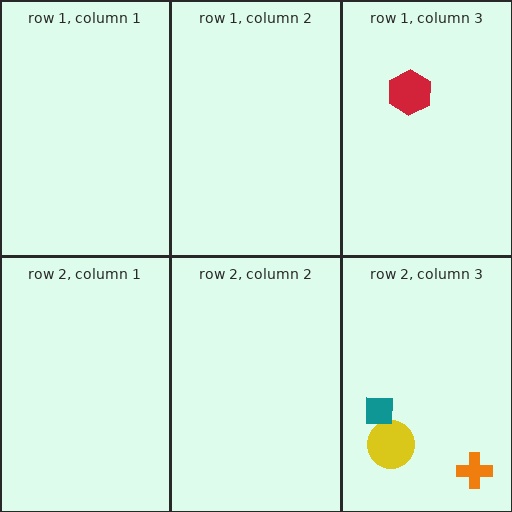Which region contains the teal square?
The row 2, column 3 region.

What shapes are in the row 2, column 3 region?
The yellow circle, the orange cross, the teal square.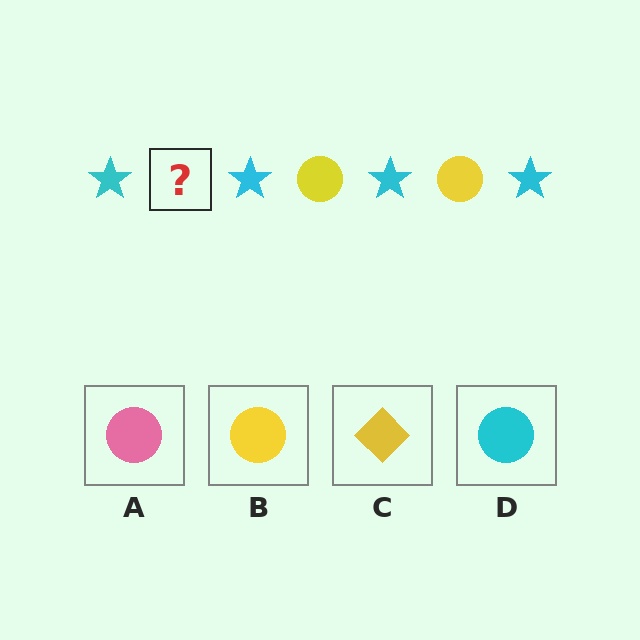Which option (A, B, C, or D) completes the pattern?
B.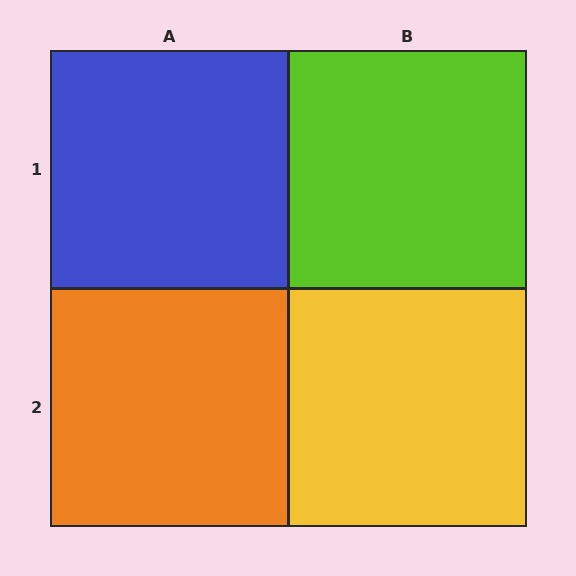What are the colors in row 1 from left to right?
Blue, lime.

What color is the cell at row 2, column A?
Orange.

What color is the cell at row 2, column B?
Yellow.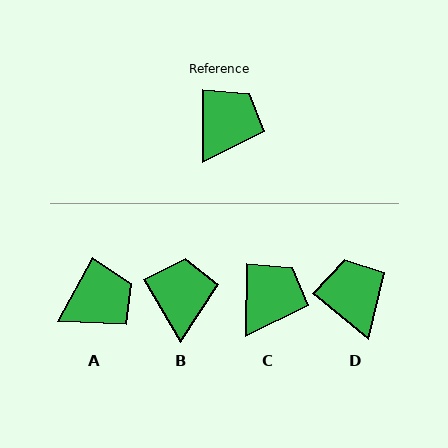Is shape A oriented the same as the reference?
No, it is off by about 28 degrees.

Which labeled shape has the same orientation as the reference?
C.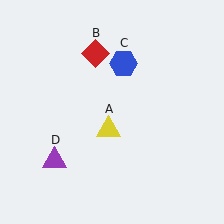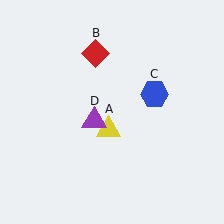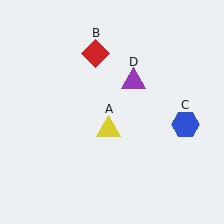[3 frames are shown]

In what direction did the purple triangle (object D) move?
The purple triangle (object D) moved up and to the right.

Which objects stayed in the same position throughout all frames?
Yellow triangle (object A) and red diamond (object B) remained stationary.